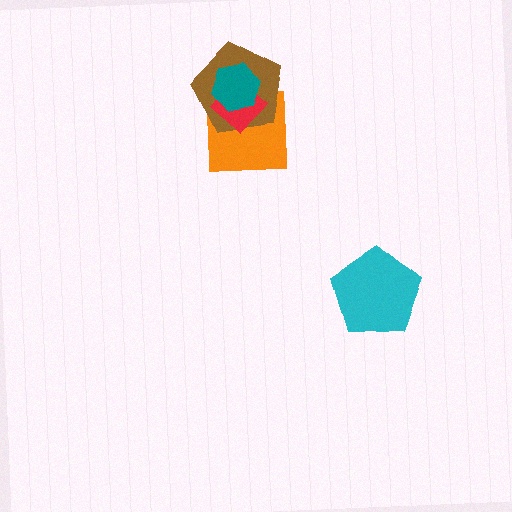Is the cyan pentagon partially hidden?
No, no other shape covers it.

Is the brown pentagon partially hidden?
Yes, it is partially covered by another shape.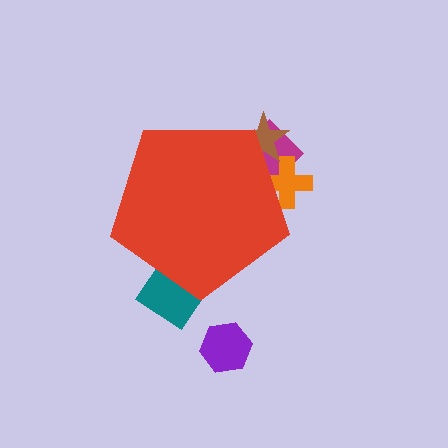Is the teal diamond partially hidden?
Yes, the teal diamond is partially hidden behind the red pentagon.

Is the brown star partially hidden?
Yes, the brown star is partially hidden behind the red pentagon.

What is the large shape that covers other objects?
A red pentagon.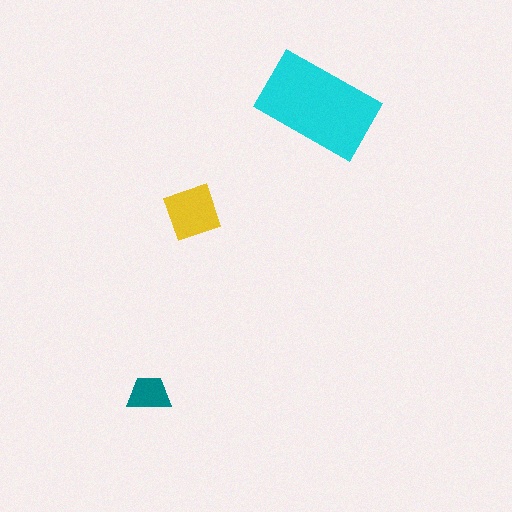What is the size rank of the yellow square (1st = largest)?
2nd.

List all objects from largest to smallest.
The cyan rectangle, the yellow square, the teal trapezoid.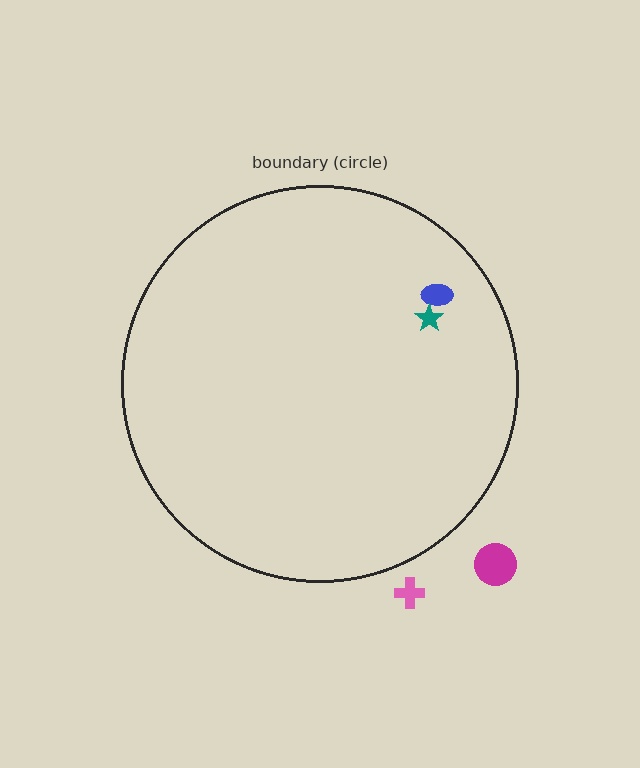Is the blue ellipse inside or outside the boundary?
Inside.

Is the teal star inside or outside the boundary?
Inside.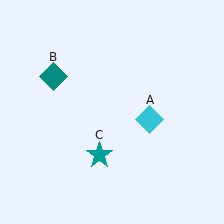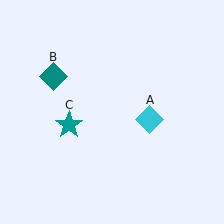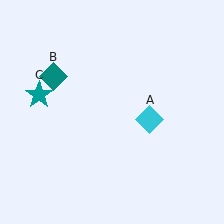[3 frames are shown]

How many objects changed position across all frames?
1 object changed position: teal star (object C).